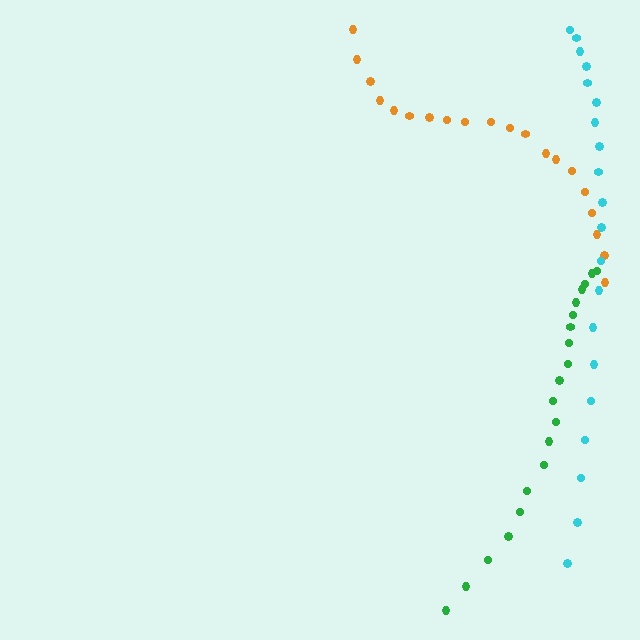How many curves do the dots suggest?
There are 3 distinct paths.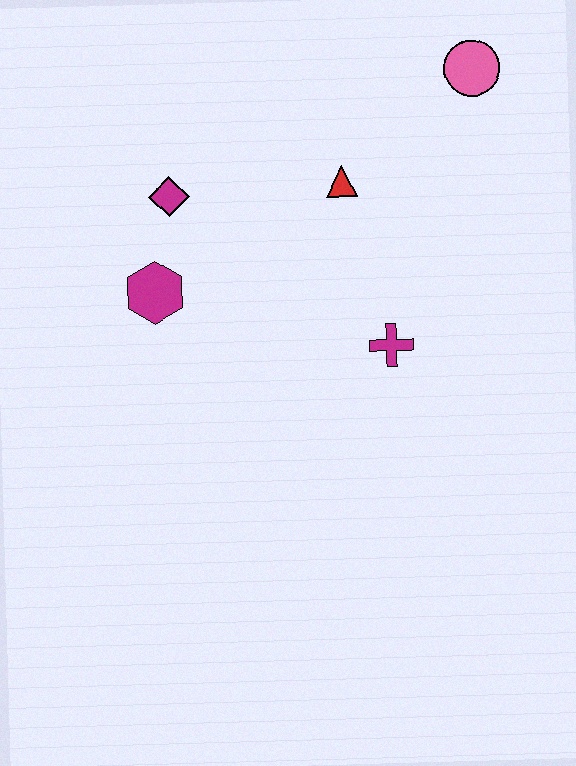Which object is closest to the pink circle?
The red triangle is closest to the pink circle.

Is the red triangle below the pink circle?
Yes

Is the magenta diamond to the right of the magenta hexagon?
Yes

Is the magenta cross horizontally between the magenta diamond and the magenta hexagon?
No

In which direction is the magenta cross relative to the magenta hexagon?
The magenta cross is to the right of the magenta hexagon.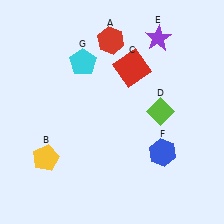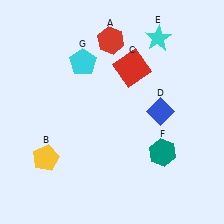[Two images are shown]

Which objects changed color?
D changed from lime to blue. E changed from purple to cyan. F changed from blue to teal.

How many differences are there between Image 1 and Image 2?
There are 3 differences between the two images.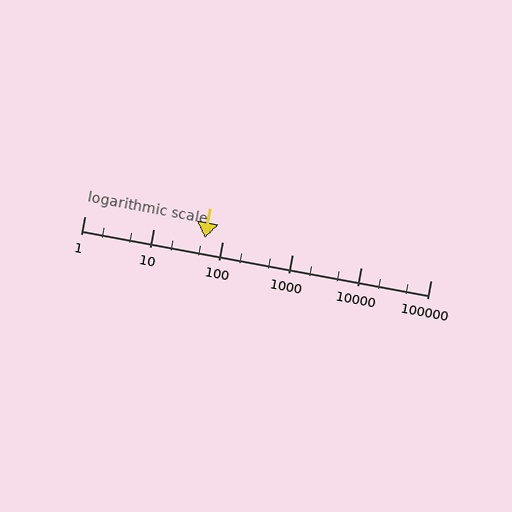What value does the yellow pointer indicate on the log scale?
The pointer indicates approximately 55.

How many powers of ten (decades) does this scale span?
The scale spans 5 decades, from 1 to 100000.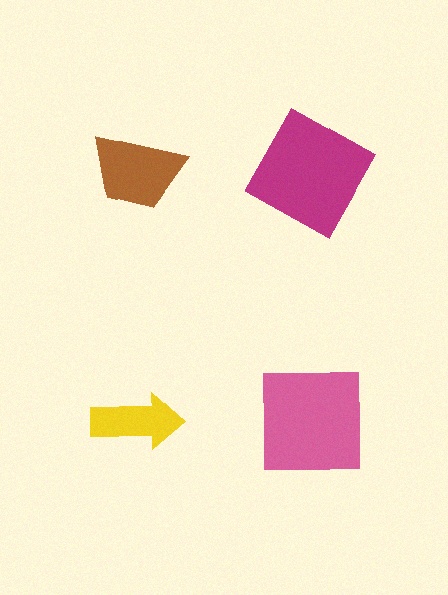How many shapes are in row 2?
2 shapes.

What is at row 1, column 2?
A magenta square.